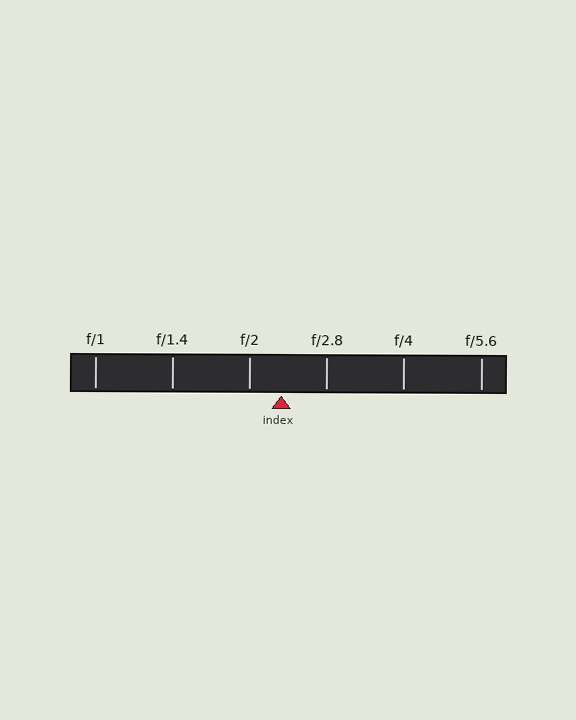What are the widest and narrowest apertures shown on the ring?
The widest aperture shown is f/1 and the narrowest is f/5.6.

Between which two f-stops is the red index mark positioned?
The index mark is between f/2 and f/2.8.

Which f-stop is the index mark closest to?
The index mark is closest to f/2.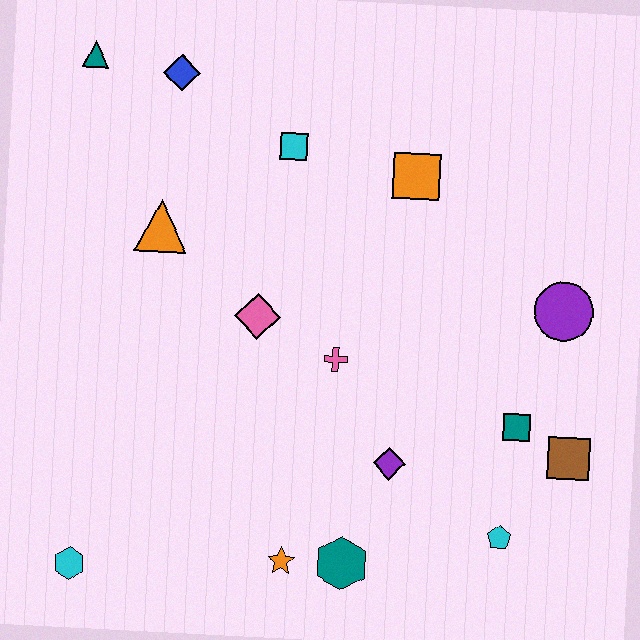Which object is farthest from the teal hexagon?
The teal triangle is farthest from the teal hexagon.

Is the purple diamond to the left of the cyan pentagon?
Yes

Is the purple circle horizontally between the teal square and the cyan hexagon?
No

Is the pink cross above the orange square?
No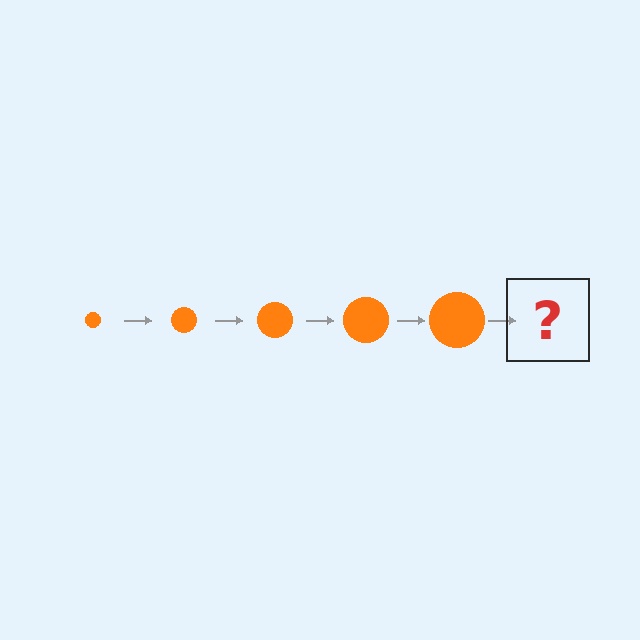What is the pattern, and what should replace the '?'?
The pattern is that the circle gets progressively larger each step. The '?' should be an orange circle, larger than the previous one.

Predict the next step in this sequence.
The next step is an orange circle, larger than the previous one.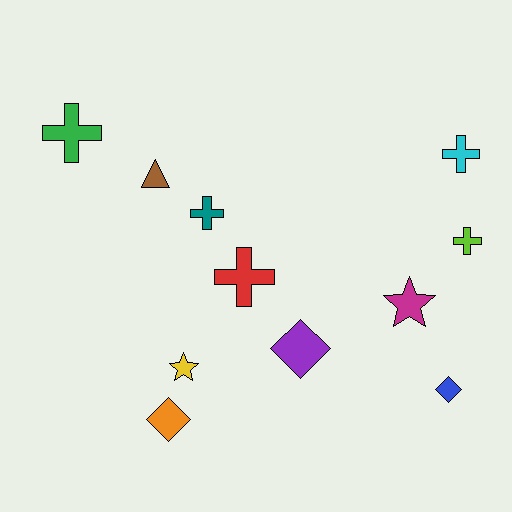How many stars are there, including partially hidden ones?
There are 2 stars.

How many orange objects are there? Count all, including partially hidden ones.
There is 1 orange object.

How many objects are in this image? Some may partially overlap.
There are 11 objects.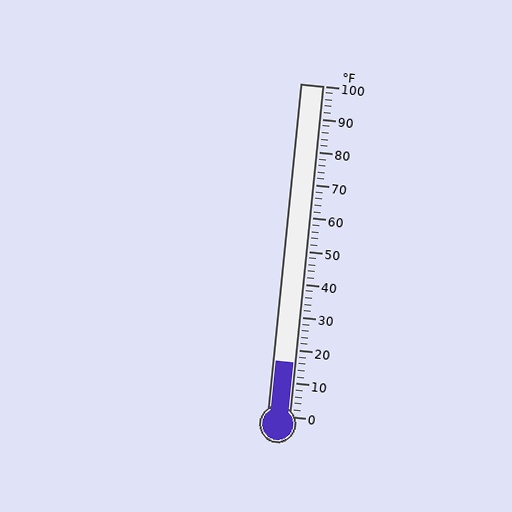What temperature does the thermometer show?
The thermometer shows approximately 16°F.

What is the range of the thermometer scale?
The thermometer scale ranges from 0°F to 100°F.